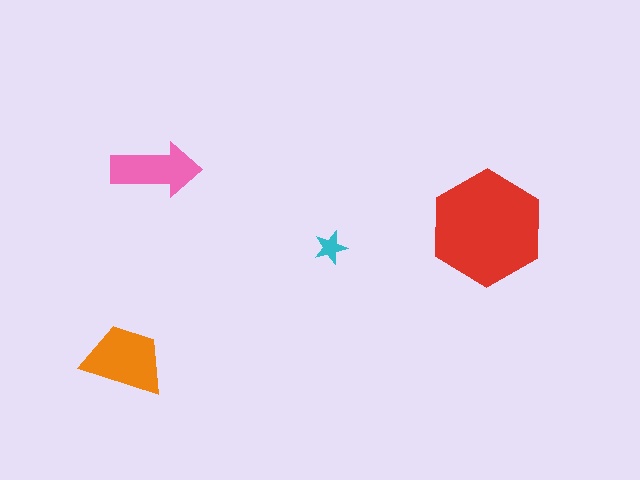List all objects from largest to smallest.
The red hexagon, the orange trapezoid, the pink arrow, the cyan star.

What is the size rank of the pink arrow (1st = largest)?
3rd.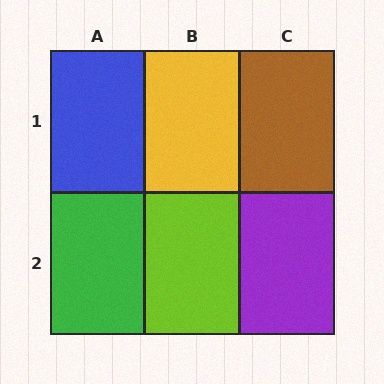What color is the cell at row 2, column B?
Lime.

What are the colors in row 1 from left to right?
Blue, yellow, brown.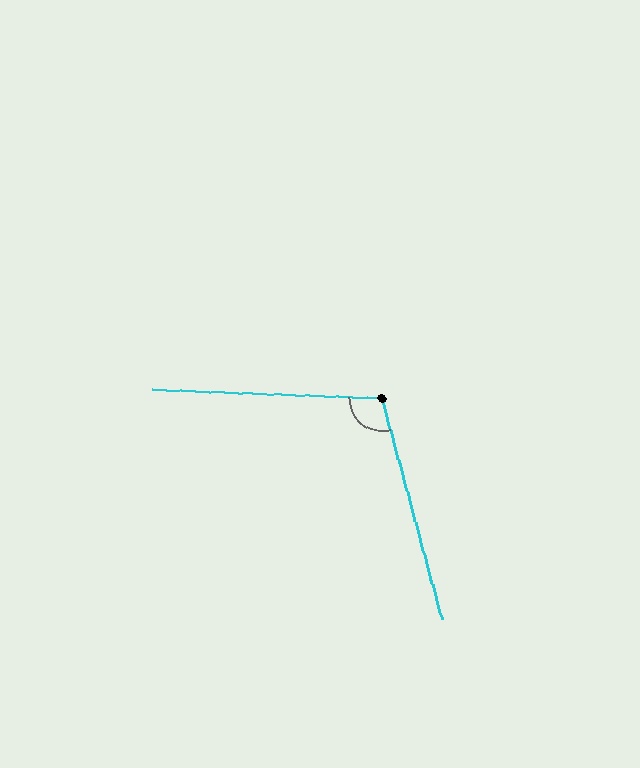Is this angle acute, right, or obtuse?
It is obtuse.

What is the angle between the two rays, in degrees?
Approximately 107 degrees.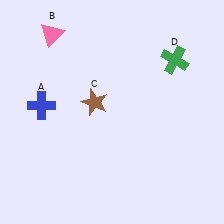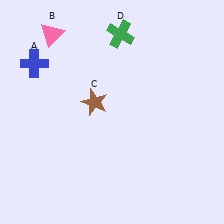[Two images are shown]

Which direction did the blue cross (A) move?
The blue cross (A) moved up.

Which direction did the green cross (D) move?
The green cross (D) moved left.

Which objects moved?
The objects that moved are: the blue cross (A), the green cross (D).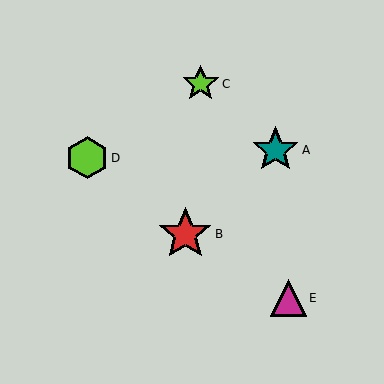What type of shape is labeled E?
Shape E is a magenta triangle.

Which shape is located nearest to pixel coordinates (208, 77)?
The lime star (labeled C) at (201, 84) is nearest to that location.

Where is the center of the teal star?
The center of the teal star is at (275, 150).